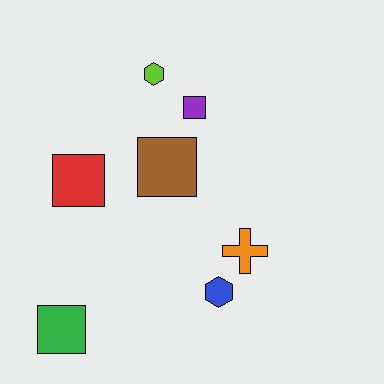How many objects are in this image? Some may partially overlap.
There are 7 objects.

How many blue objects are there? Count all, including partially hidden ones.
There is 1 blue object.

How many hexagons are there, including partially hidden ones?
There are 2 hexagons.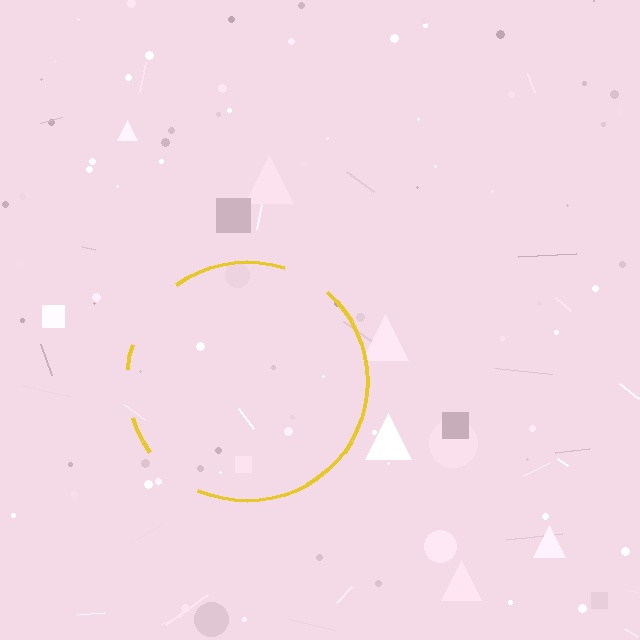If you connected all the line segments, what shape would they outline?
They would outline a circle.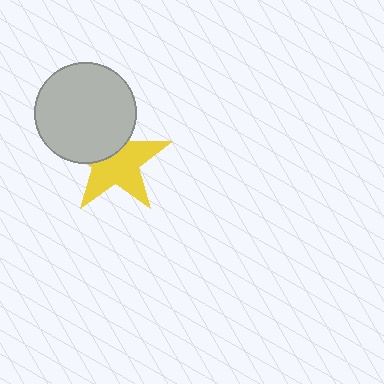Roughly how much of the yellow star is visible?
About half of it is visible (roughly 63%).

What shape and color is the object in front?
The object in front is a light gray circle.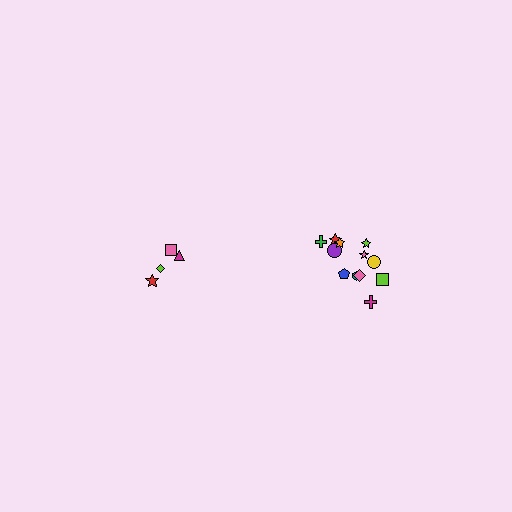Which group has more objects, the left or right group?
The right group.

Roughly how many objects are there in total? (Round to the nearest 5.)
Roughly 15 objects in total.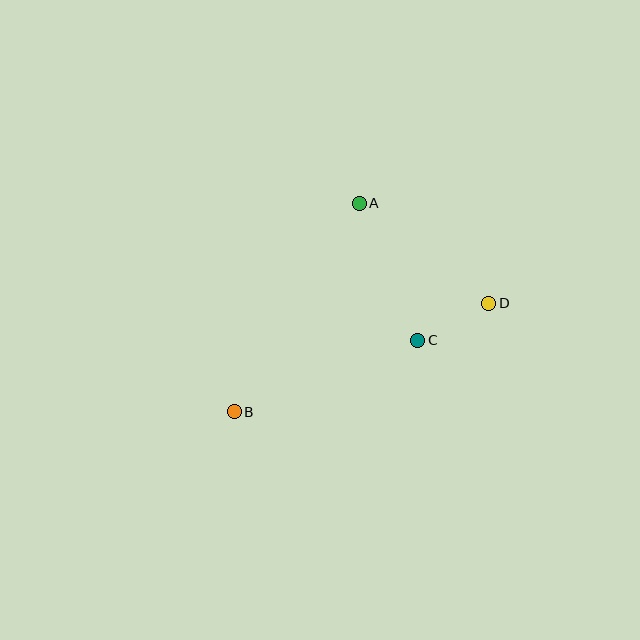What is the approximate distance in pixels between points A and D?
The distance between A and D is approximately 164 pixels.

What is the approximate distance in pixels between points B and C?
The distance between B and C is approximately 197 pixels.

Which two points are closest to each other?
Points C and D are closest to each other.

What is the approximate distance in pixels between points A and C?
The distance between A and C is approximately 149 pixels.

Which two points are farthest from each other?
Points B and D are farthest from each other.